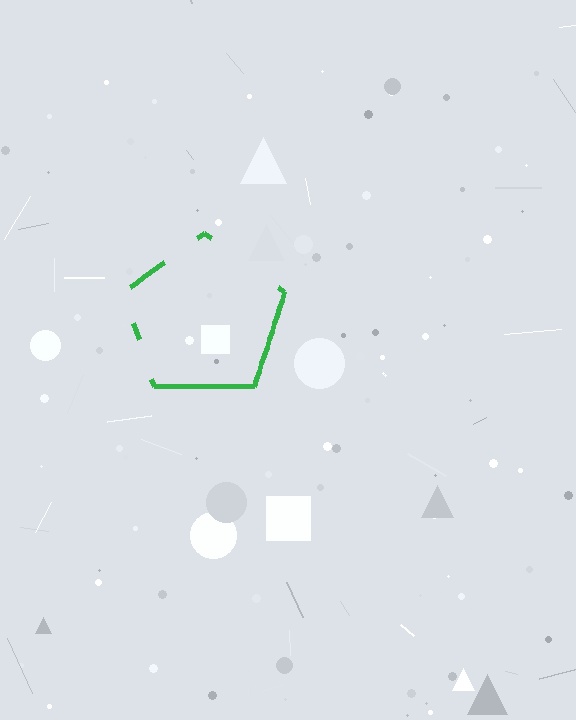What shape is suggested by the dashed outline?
The dashed outline suggests a pentagon.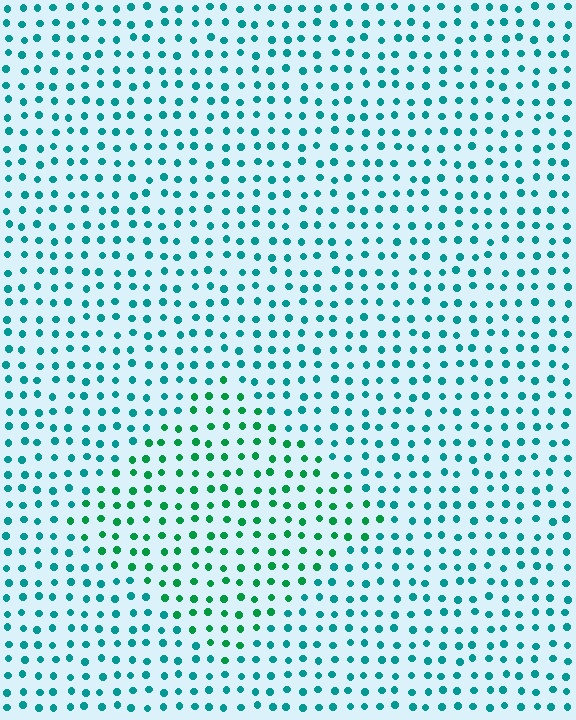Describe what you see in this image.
The image is filled with small teal elements in a uniform arrangement. A diamond-shaped region is visible where the elements are tinted to a slightly different hue, forming a subtle color boundary.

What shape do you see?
I see a diamond.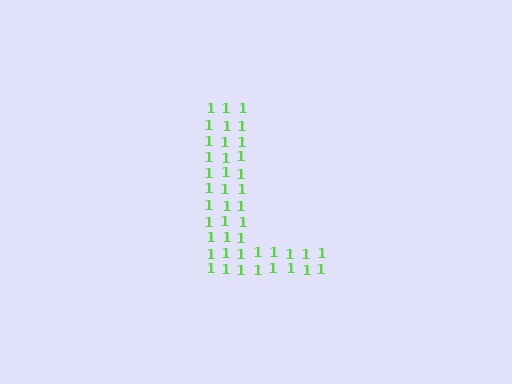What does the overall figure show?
The overall figure shows the letter L.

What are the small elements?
The small elements are digit 1's.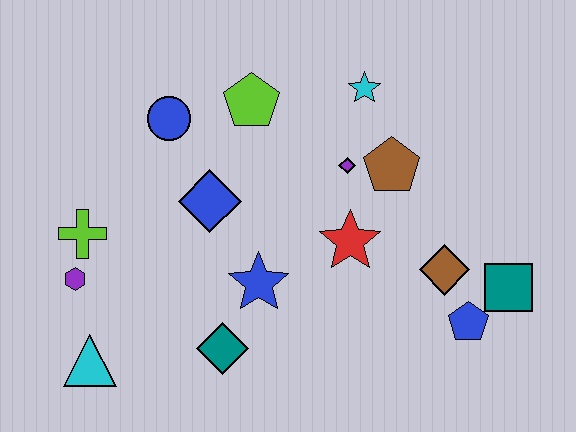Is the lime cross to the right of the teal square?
No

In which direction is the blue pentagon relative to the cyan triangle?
The blue pentagon is to the right of the cyan triangle.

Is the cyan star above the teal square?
Yes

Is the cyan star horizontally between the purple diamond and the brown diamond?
Yes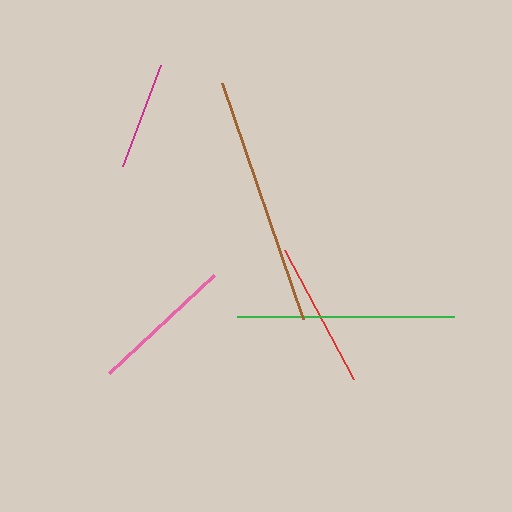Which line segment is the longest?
The brown line is the longest at approximately 250 pixels.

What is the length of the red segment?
The red segment is approximately 146 pixels long.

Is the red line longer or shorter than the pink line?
The red line is longer than the pink line.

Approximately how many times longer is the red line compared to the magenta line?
The red line is approximately 1.4 times the length of the magenta line.